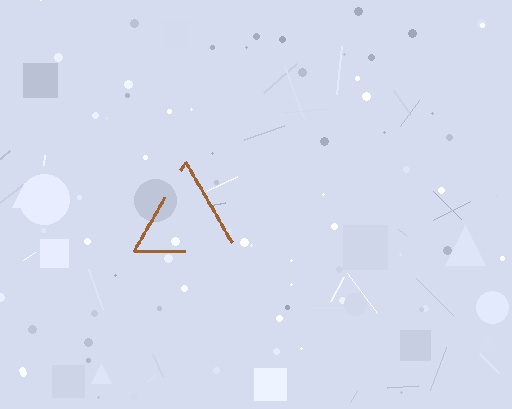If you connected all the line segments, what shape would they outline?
They would outline a triangle.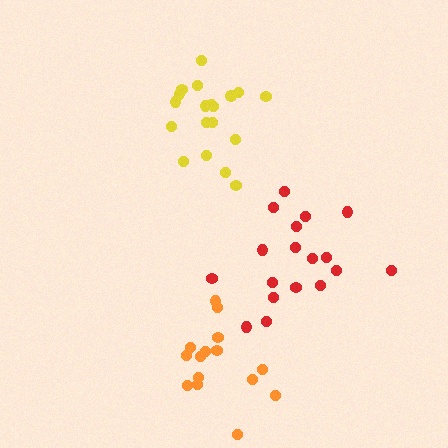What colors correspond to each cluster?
The clusters are colored: yellow, red, orange.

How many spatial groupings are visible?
There are 3 spatial groupings.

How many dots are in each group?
Group 1: 19 dots, Group 2: 18 dots, Group 3: 15 dots (52 total).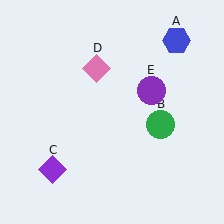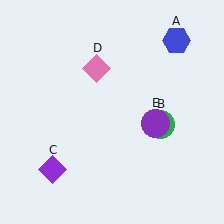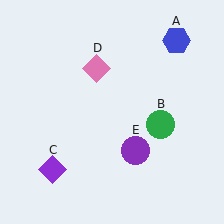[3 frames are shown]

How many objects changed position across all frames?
1 object changed position: purple circle (object E).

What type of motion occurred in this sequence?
The purple circle (object E) rotated clockwise around the center of the scene.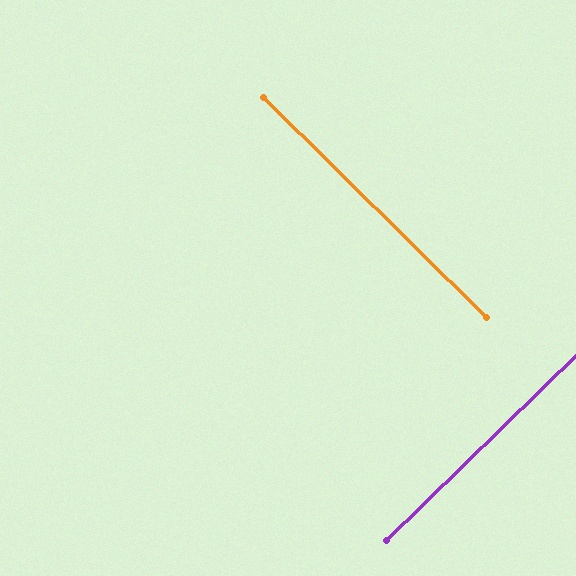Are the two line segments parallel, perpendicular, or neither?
Perpendicular — they meet at approximately 89°.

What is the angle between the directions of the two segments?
Approximately 89 degrees.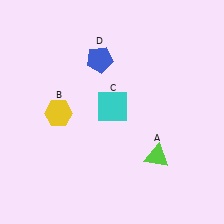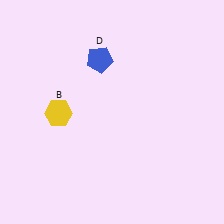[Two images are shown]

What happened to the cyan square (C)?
The cyan square (C) was removed in Image 2. It was in the top-right area of Image 1.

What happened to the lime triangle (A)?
The lime triangle (A) was removed in Image 2. It was in the bottom-right area of Image 1.